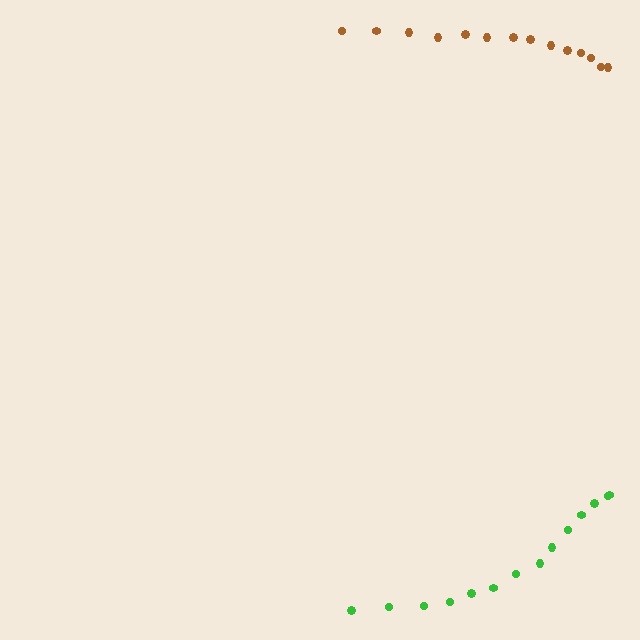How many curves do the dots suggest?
There are 2 distinct paths.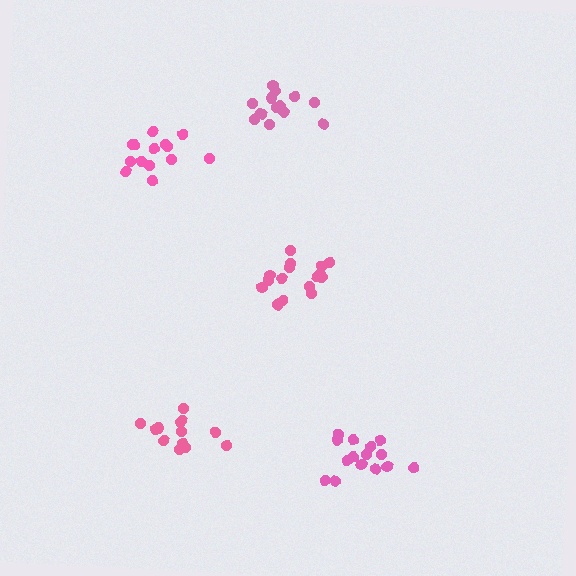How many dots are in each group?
Group 1: 16 dots, Group 2: 13 dots, Group 3: 14 dots, Group 4: 15 dots, Group 5: 14 dots (72 total).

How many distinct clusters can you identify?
There are 5 distinct clusters.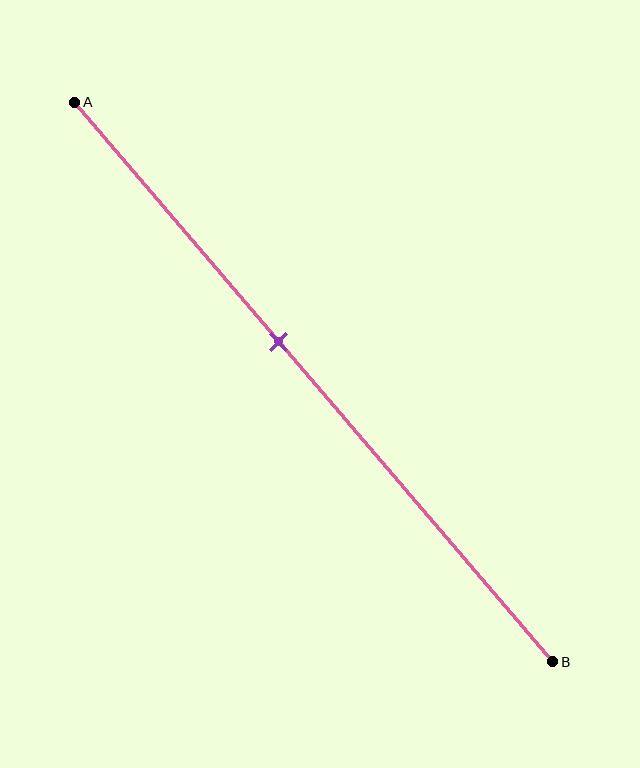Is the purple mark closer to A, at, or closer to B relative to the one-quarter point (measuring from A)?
The purple mark is closer to point B than the one-quarter point of segment AB.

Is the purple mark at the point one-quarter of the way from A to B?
No, the mark is at about 45% from A, not at the 25% one-quarter point.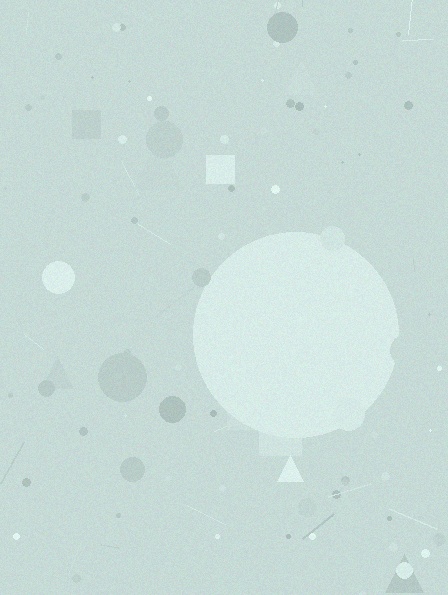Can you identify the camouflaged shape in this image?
The camouflaged shape is a circle.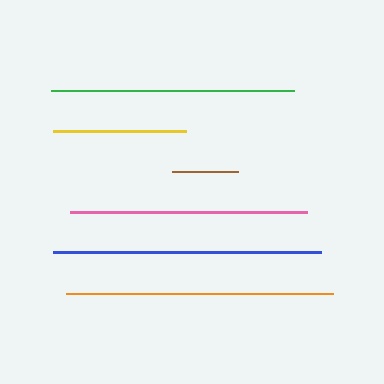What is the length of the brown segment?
The brown segment is approximately 66 pixels long.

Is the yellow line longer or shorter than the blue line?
The blue line is longer than the yellow line.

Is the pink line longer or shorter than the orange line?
The orange line is longer than the pink line.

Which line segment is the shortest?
The brown line is the shortest at approximately 66 pixels.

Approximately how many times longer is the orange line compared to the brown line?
The orange line is approximately 4.0 times the length of the brown line.